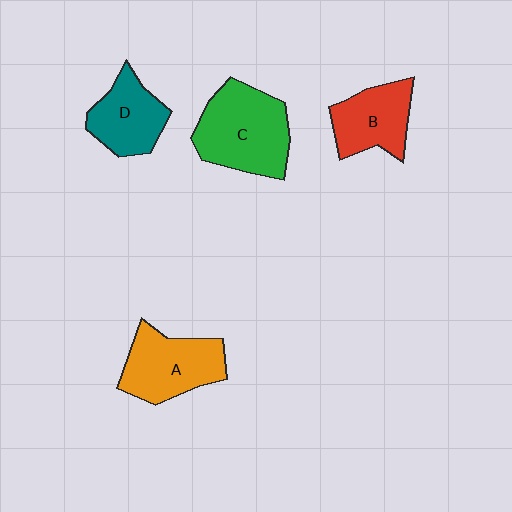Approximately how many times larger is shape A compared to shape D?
Approximately 1.3 times.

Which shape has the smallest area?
Shape D (teal).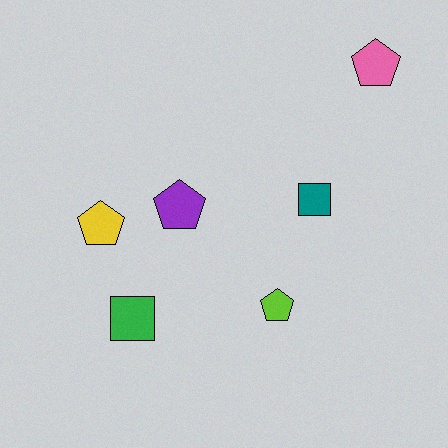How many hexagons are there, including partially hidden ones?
There are no hexagons.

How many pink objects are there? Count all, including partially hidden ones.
There is 1 pink object.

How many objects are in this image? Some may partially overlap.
There are 6 objects.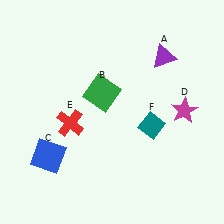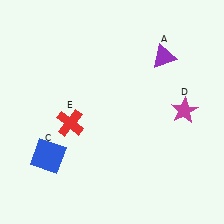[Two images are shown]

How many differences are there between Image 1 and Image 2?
There are 2 differences between the two images.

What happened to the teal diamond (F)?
The teal diamond (F) was removed in Image 2. It was in the bottom-right area of Image 1.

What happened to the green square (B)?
The green square (B) was removed in Image 2. It was in the top-left area of Image 1.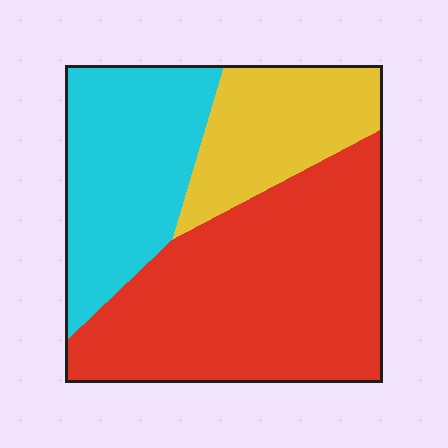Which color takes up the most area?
Red, at roughly 50%.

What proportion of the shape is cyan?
Cyan covers roughly 30% of the shape.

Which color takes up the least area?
Yellow, at roughly 20%.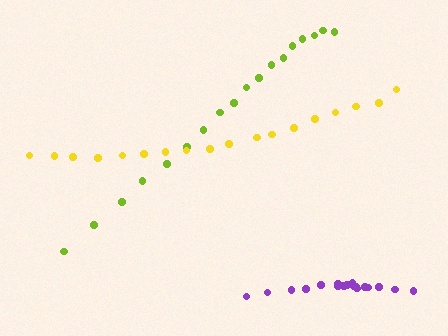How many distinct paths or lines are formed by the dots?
There are 3 distinct paths.